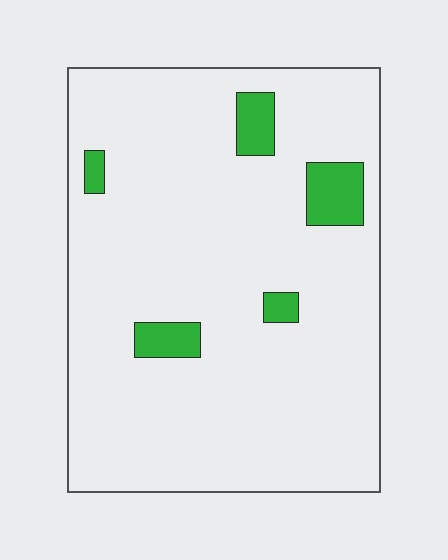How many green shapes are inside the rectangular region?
5.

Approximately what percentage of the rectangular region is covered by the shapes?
Approximately 10%.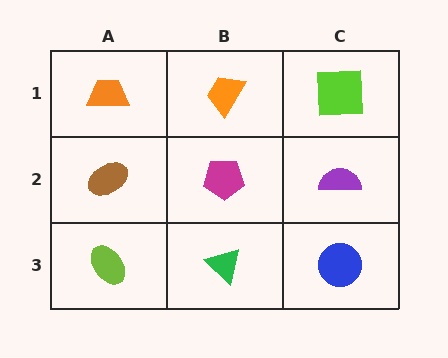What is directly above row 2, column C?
A lime square.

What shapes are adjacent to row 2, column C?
A lime square (row 1, column C), a blue circle (row 3, column C), a magenta pentagon (row 2, column B).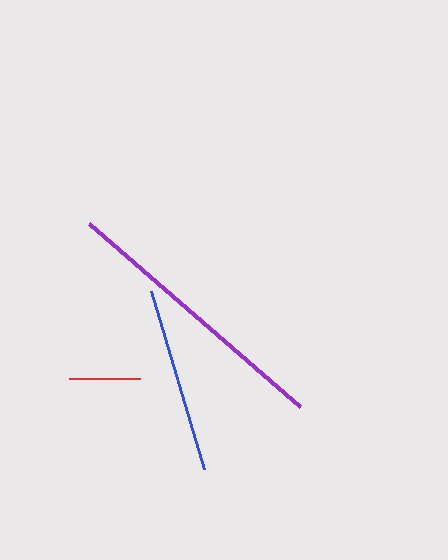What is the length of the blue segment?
The blue segment is approximately 186 pixels long.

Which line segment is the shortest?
The red line is the shortest at approximately 72 pixels.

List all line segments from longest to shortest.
From longest to shortest: purple, blue, red.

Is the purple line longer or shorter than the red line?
The purple line is longer than the red line.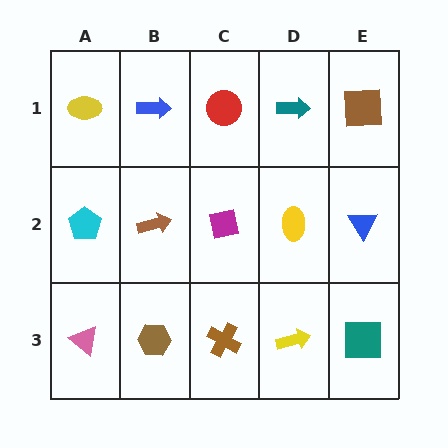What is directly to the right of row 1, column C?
A teal arrow.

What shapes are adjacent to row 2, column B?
A blue arrow (row 1, column B), a brown hexagon (row 3, column B), a cyan pentagon (row 2, column A), a magenta square (row 2, column C).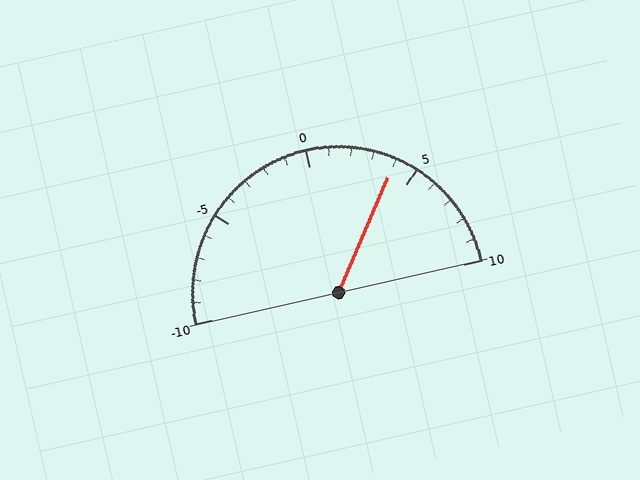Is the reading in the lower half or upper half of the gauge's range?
The reading is in the upper half of the range (-10 to 10).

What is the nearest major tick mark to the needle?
The nearest major tick mark is 5.